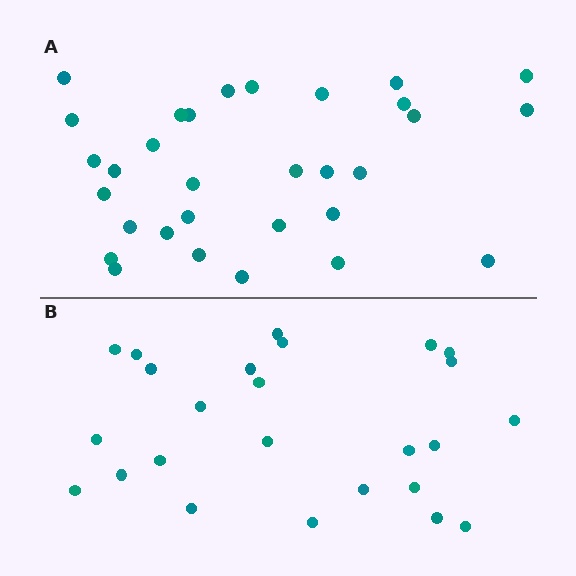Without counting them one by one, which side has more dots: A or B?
Region A (the top region) has more dots.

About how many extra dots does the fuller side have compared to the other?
Region A has about 6 more dots than region B.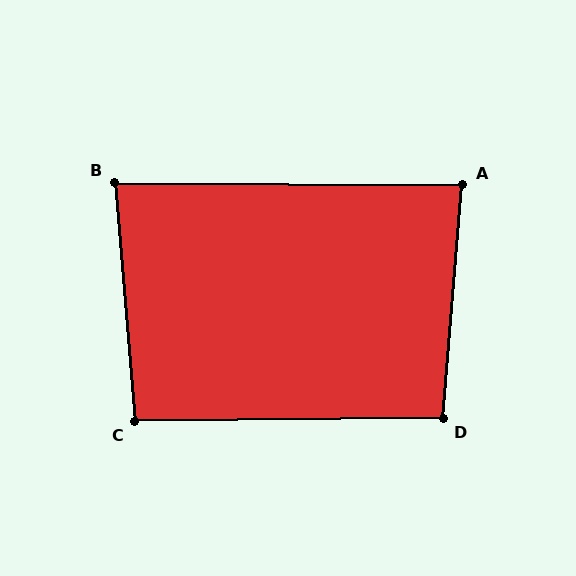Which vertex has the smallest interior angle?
B, at approximately 85 degrees.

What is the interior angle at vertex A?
Approximately 86 degrees (approximately right).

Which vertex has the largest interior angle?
D, at approximately 95 degrees.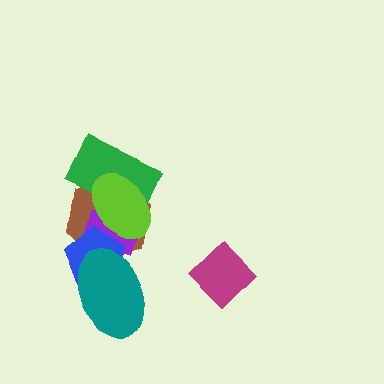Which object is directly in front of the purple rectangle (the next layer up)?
The lime ellipse is directly in front of the purple rectangle.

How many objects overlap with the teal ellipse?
3 objects overlap with the teal ellipse.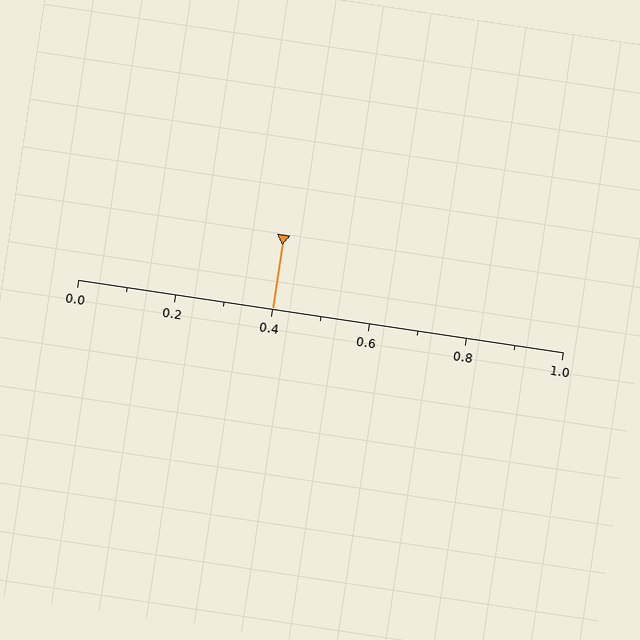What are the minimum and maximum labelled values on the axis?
The axis runs from 0.0 to 1.0.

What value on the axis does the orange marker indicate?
The marker indicates approximately 0.4.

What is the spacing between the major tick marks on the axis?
The major ticks are spaced 0.2 apart.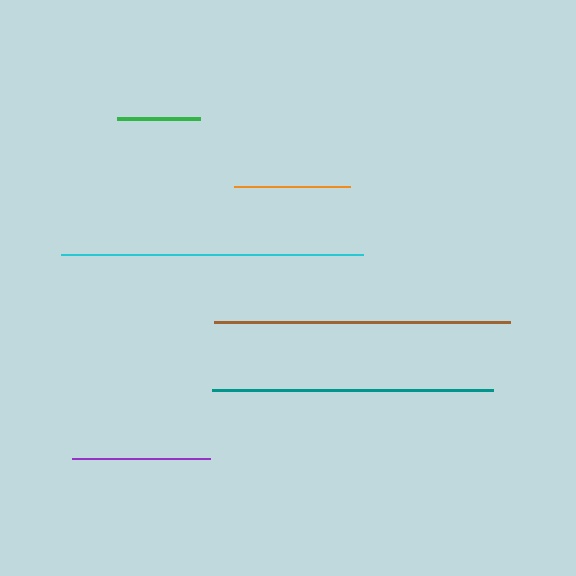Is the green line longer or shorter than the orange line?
The orange line is longer than the green line.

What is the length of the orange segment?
The orange segment is approximately 116 pixels long.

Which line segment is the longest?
The cyan line is the longest at approximately 302 pixels.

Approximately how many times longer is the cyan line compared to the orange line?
The cyan line is approximately 2.6 times the length of the orange line.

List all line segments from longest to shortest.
From longest to shortest: cyan, brown, teal, purple, orange, green.